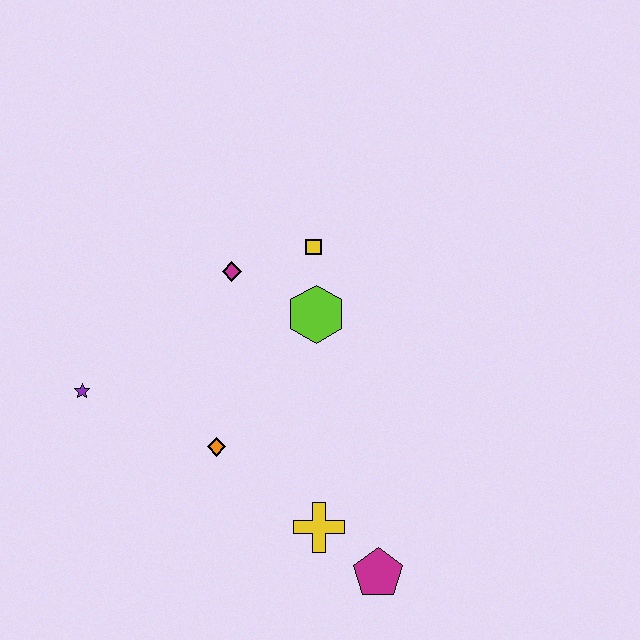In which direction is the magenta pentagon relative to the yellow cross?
The magenta pentagon is to the right of the yellow cross.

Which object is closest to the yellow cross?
The magenta pentagon is closest to the yellow cross.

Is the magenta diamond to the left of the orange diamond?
No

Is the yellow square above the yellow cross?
Yes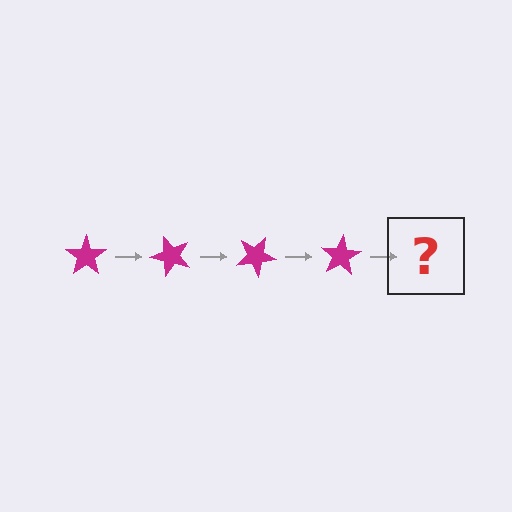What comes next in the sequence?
The next element should be a magenta star rotated 200 degrees.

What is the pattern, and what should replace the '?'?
The pattern is that the star rotates 50 degrees each step. The '?' should be a magenta star rotated 200 degrees.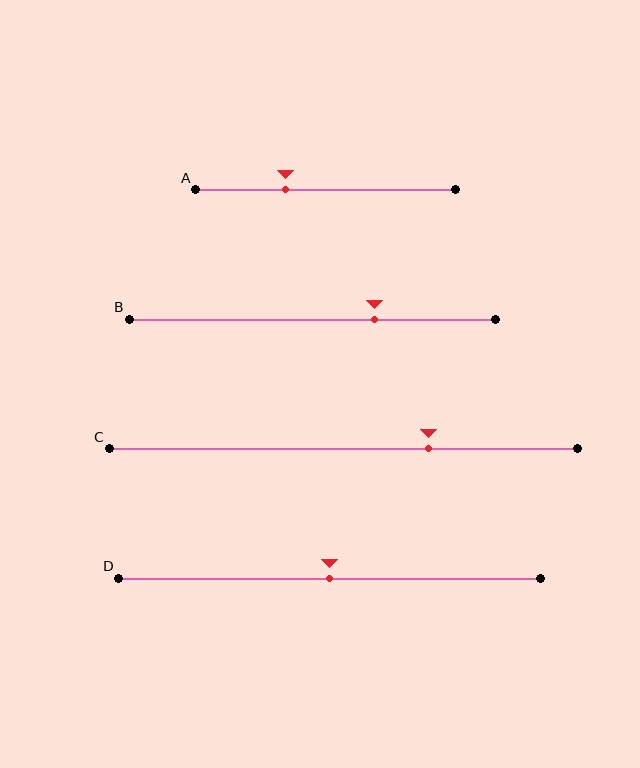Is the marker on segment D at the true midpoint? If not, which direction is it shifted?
Yes, the marker on segment D is at the true midpoint.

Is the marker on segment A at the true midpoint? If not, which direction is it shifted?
No, the marker on segment A is shifted to the left by about 16% of the segment length.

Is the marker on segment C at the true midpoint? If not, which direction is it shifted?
No, the marker on segment C is shifted to the right by about 18% of the segment length.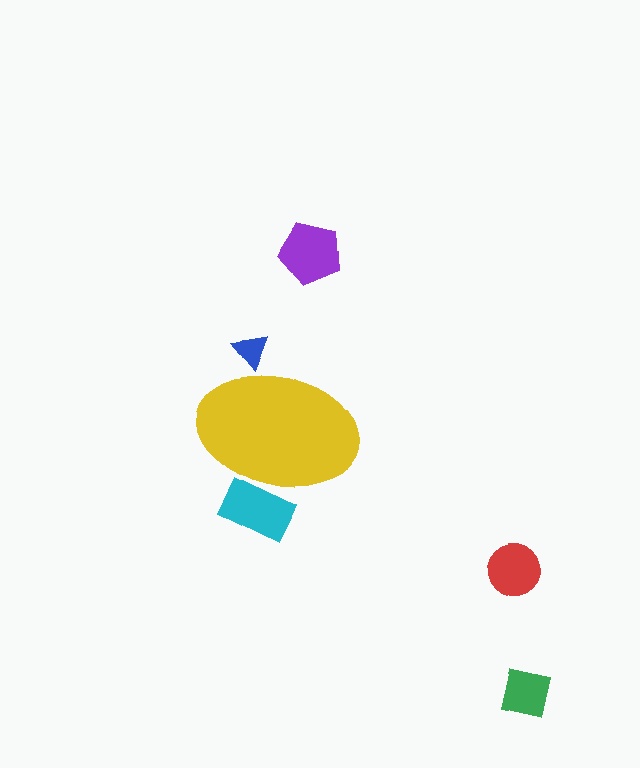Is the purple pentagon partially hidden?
No, the purple pentagon is fully visible.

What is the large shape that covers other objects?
A yellow ellipse.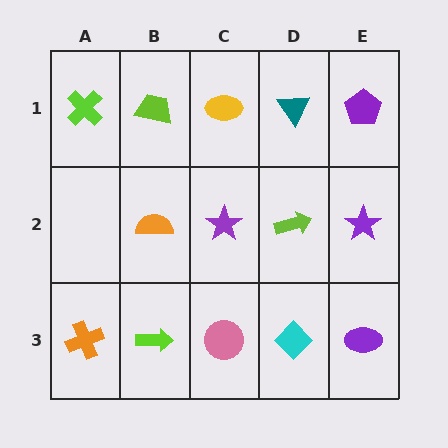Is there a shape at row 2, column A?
No, that cell is empty.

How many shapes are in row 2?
4 shapes.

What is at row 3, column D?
A cyan diamond.